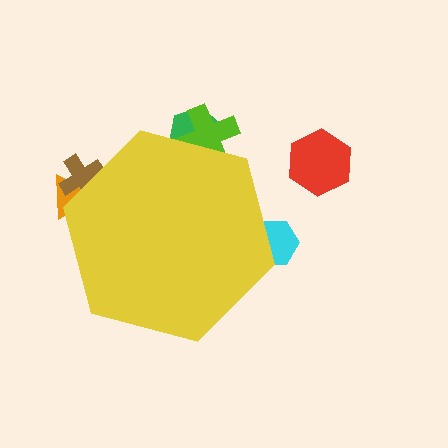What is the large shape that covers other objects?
A yellow hexagon.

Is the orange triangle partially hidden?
Yes, the orange triangle is partially hidden behind the yellow hexagon.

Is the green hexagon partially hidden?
Yes, the green hexagon is partially hidden behind the yellow hexagon.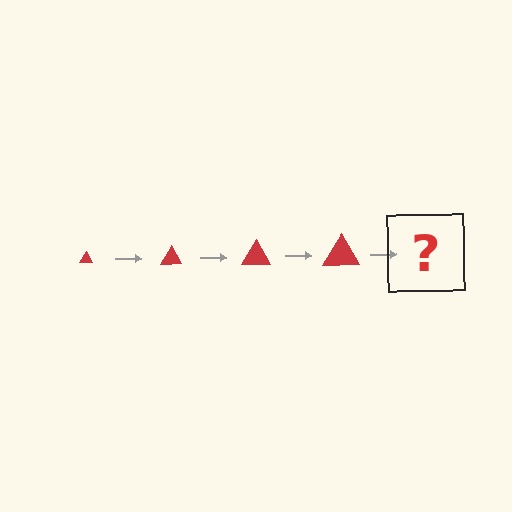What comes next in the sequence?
The next element should be a red triangle, larger than the previous one.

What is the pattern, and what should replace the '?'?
The pattern is that the triangle gets progressively larger each step. The '?' should be a red triangle, larger than the previous one.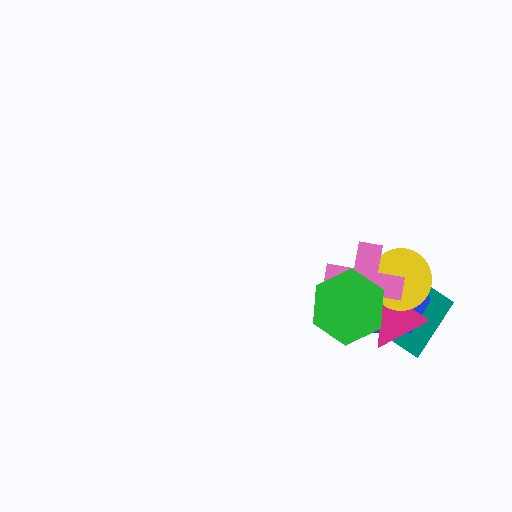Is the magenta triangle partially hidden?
Yes, it is partially covered by another shape.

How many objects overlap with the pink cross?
5 objects overlap with the pink cross.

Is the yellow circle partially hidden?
Yes, it is partially covered by another shape.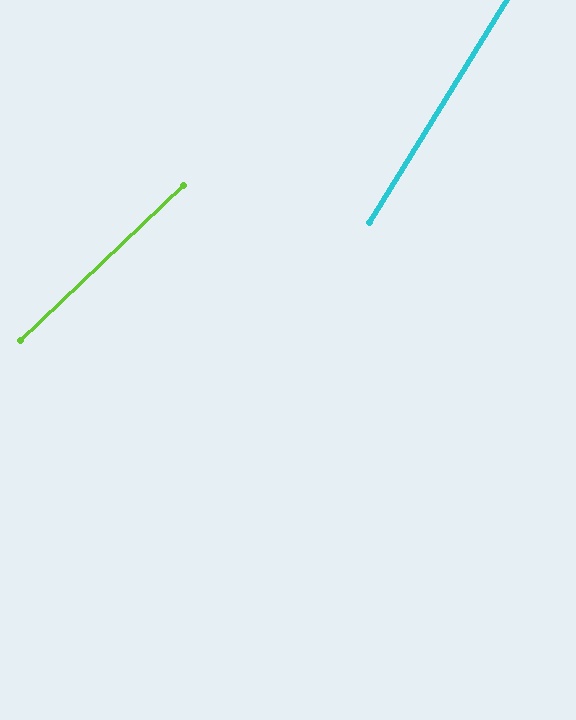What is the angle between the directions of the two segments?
Approximately 15 degrees.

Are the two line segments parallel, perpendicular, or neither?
Neither parallel nor perpendicular — they differ by about 15°.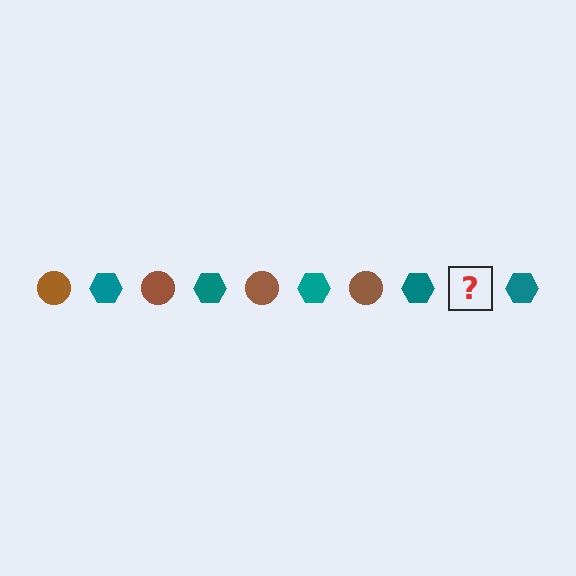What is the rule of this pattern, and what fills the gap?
The rule is that the pattern alternates between brown circle and teal hexagon. The gap should be filled with a brown circle.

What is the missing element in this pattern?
The missing element is a brown circle.